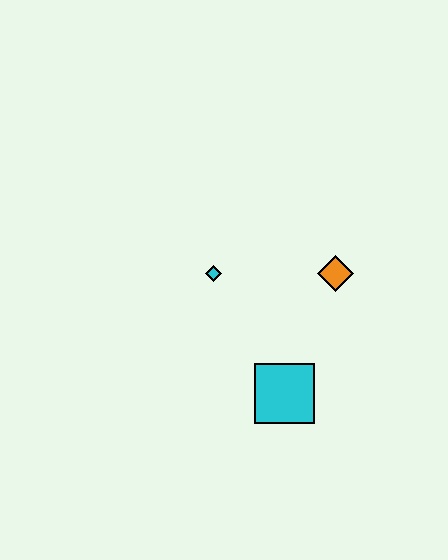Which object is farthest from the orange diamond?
The cyan square is farthest from the orange diamond.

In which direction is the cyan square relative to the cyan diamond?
The cyan square is below the cyan diamond.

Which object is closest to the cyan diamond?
The orange diamond is closest to the cyan diamond.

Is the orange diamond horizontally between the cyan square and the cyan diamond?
No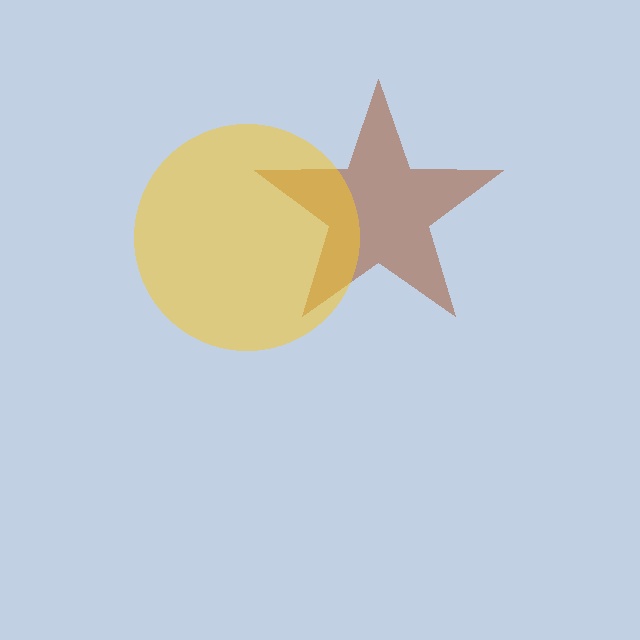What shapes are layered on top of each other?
The layered shapes are: a brown star, a yellow circle.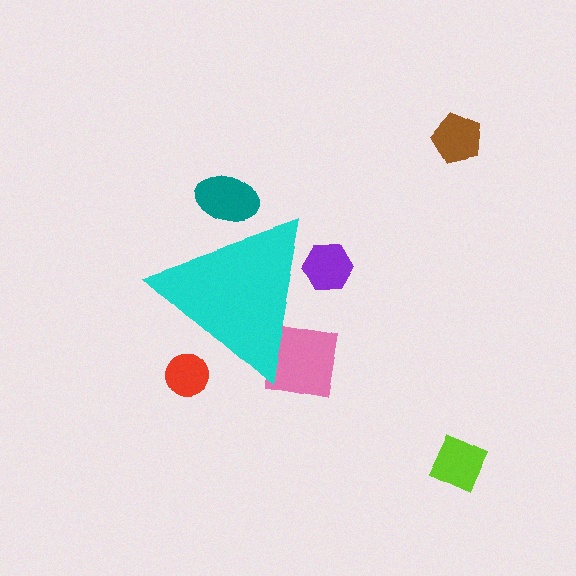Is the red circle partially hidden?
Yes, the red circle is partially hidden behind the cyan triangle.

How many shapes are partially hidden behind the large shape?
4 shapes are partially hidden.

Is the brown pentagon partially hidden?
No, the brown pentagon is fully visible.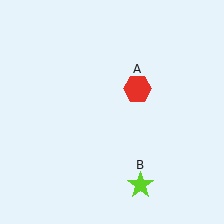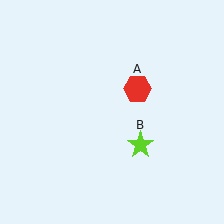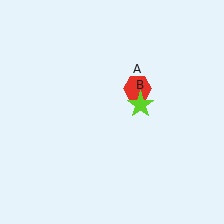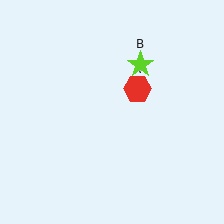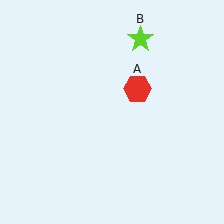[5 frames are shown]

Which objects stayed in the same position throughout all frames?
Red hexagon (object A) remained stationary.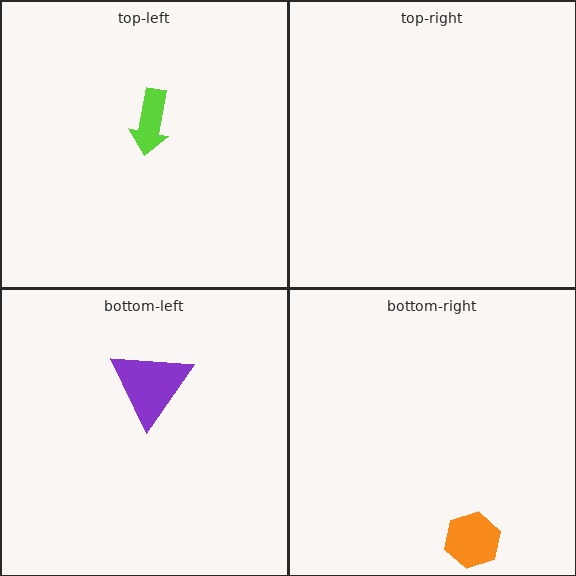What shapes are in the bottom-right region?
The orange hexagon.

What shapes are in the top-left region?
The lime arrow.